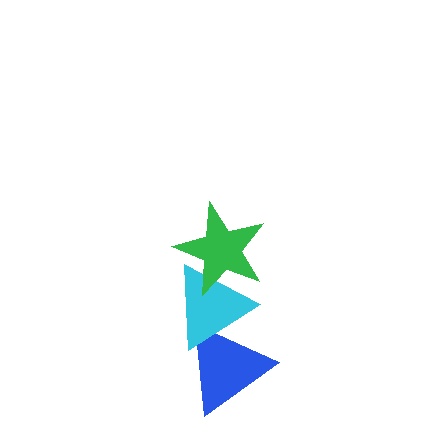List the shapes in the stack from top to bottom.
From top to bottom: the green star, the cyan triangle, the blue triangle.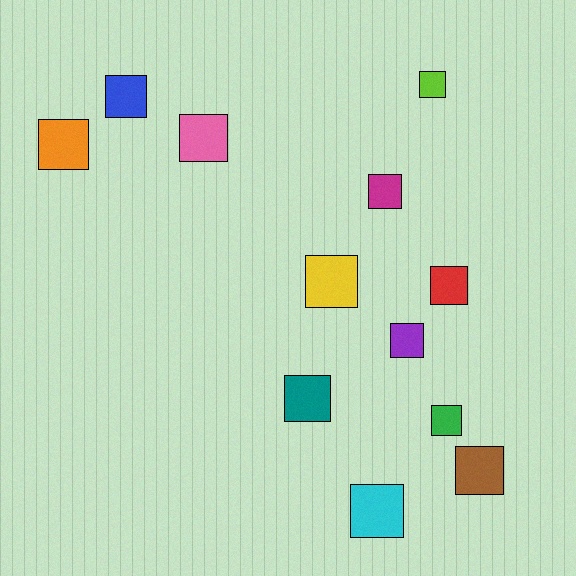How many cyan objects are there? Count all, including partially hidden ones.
There is 1 cyan object.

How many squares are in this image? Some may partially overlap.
There are 12 squares.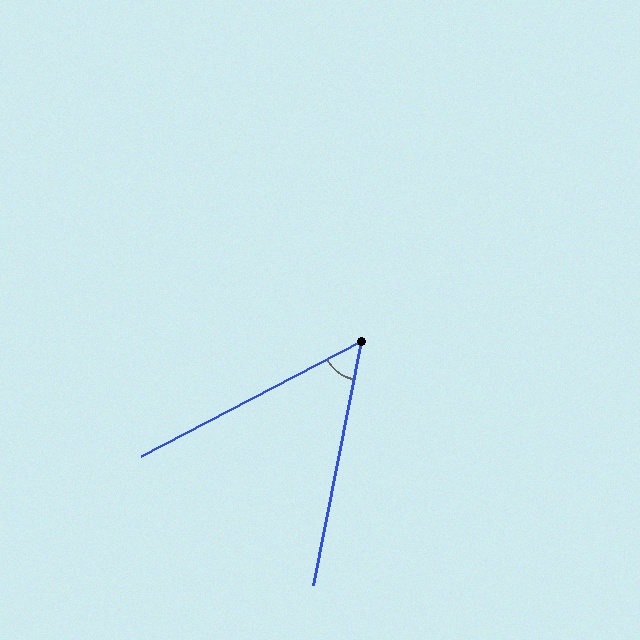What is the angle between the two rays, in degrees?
Approximately 51 degrees.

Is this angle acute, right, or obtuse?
It is acute.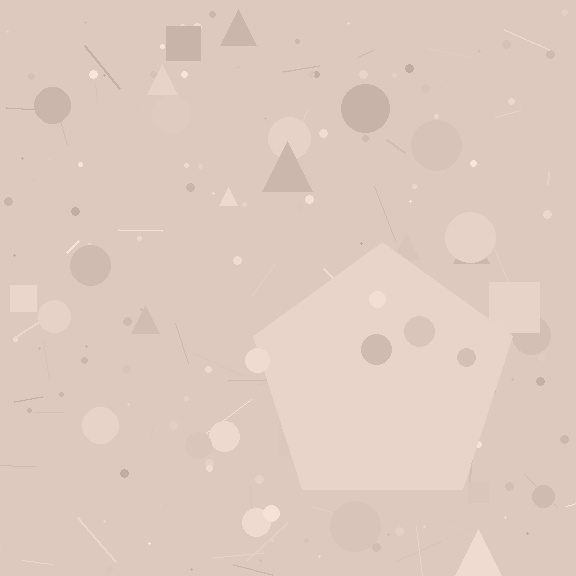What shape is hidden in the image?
A pentagon is hidden in the image.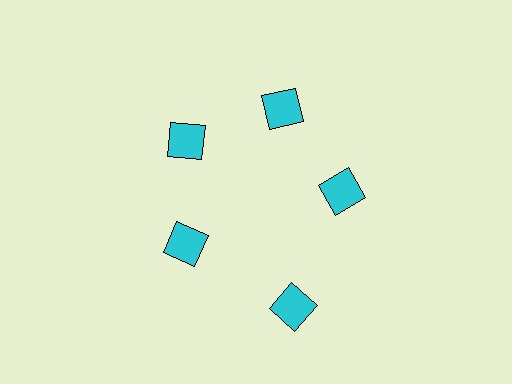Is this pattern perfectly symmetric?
No. The 5 cyan diamonds are arranged in a ring, but one element near the 5 o'clock position is pushed outward from the center, breaking the 5-fold rotational symmetry.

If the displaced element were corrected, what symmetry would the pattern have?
It would have 5-fold rotational symmetry — the pattern would map onto itself every 72 degrees.